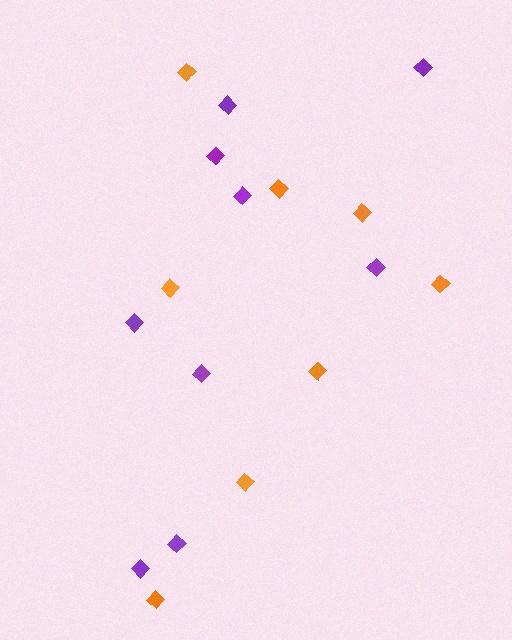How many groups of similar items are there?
There are 2 groups: one group of purple diamonds (9) and one group of orange diamonds (8).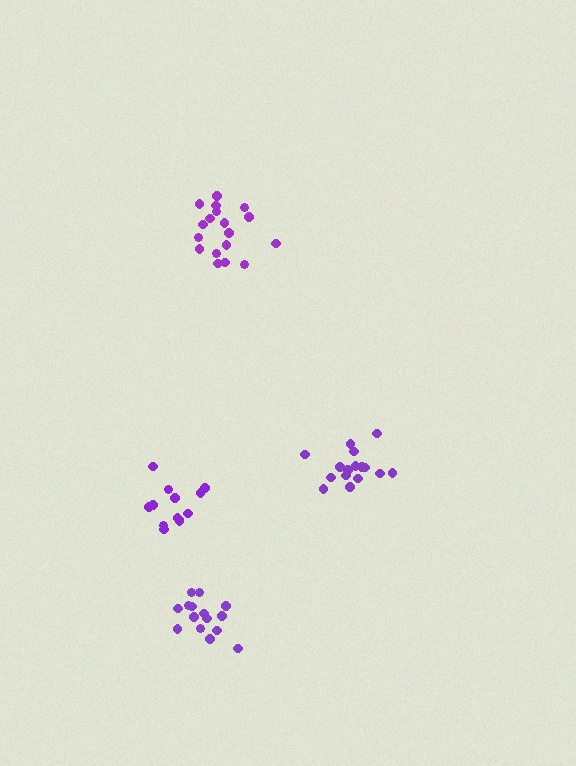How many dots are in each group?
Group 1: 15 dots, Group 2: 16 dots, Group 3: 18 dots, Group 4: 13 dots (62 total).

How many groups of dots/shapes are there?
There are 4 groups.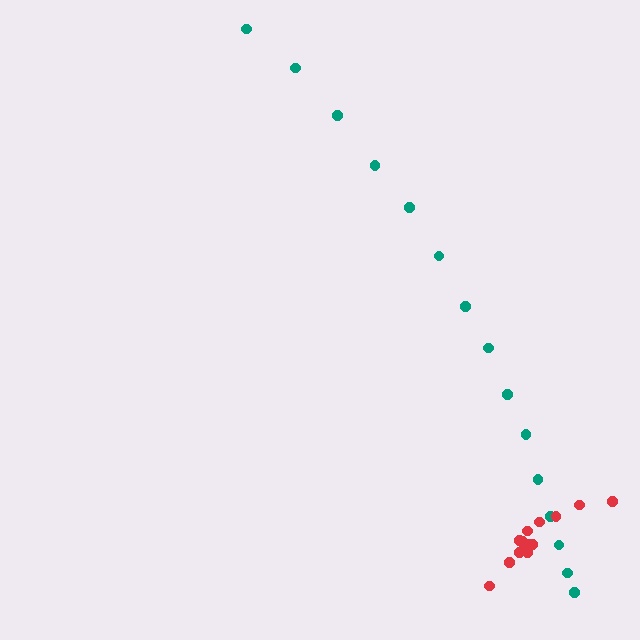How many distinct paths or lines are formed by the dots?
There are 2 distinct paths.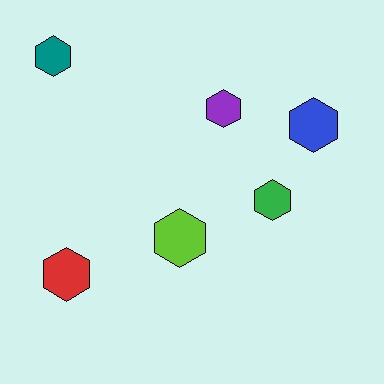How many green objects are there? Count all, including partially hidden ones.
There is 1 green object.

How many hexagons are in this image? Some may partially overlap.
There are 6 hexagons.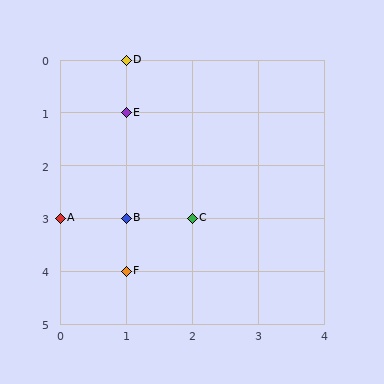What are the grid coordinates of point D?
Point D is at grid coordinates (1, 0).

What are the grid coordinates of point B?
Point B is at grid coordinates (1, 3).